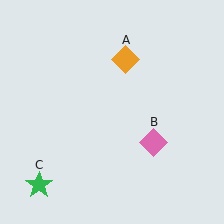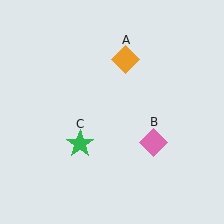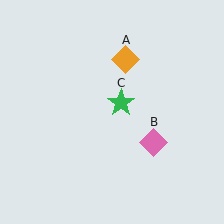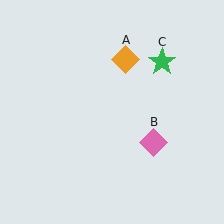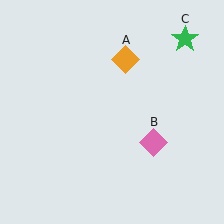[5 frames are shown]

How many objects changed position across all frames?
1 object changed position: green star (object C).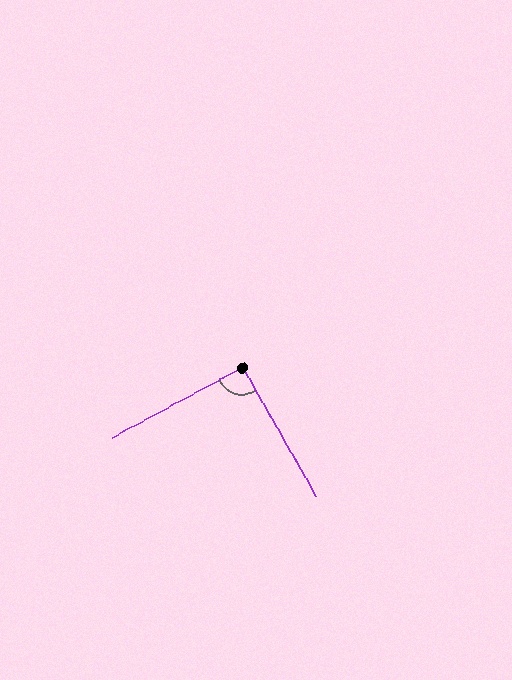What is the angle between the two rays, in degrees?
Approximately 91 degrees.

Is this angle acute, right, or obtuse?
It is approximately a right angle.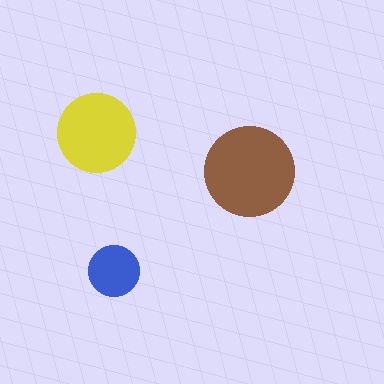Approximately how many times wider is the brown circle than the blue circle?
About 2 times wider.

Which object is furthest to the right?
The brown circle is rightmost.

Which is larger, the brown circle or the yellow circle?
The brown one.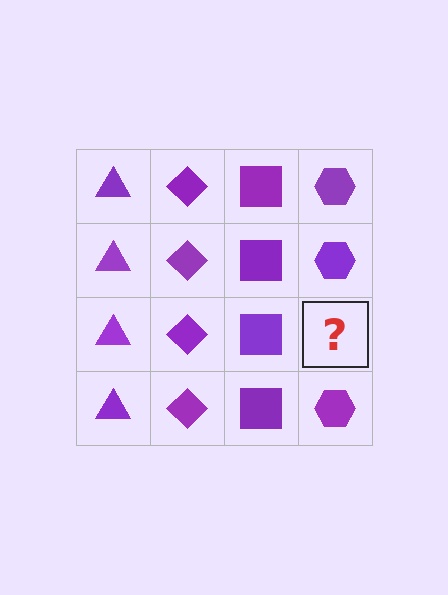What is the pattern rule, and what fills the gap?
The rule is that each column has a consistent shape. The gap should be filled with a purple hexagon.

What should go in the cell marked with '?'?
The missing cell should contain a purple hexagon.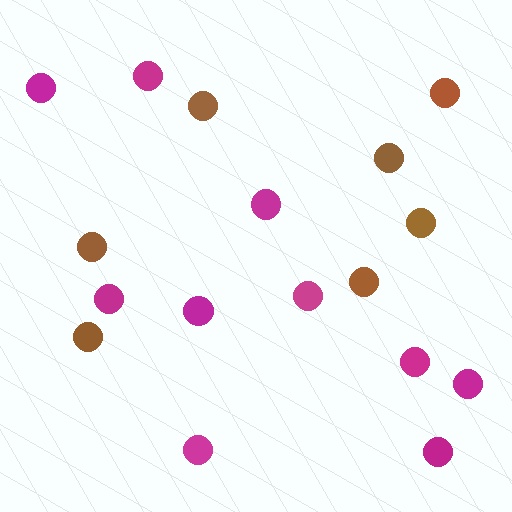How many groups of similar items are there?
There are 2 groups: one group of magenta circles (10) and one group of brown circles (7).